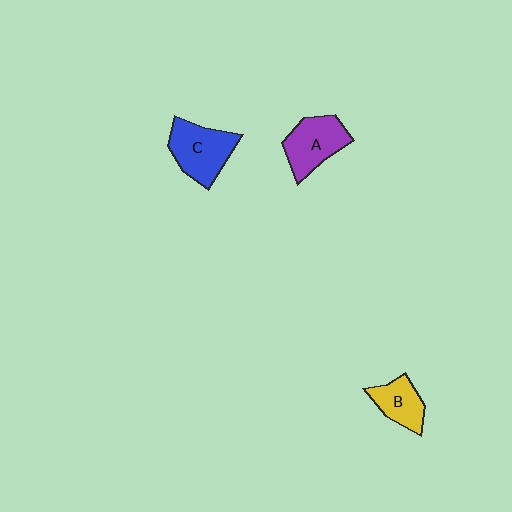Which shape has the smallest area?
Shape B (yellow).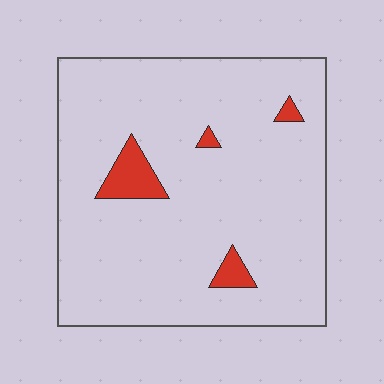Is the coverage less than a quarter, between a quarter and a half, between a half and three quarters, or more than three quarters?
Less than a quarter.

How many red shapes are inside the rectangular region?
4.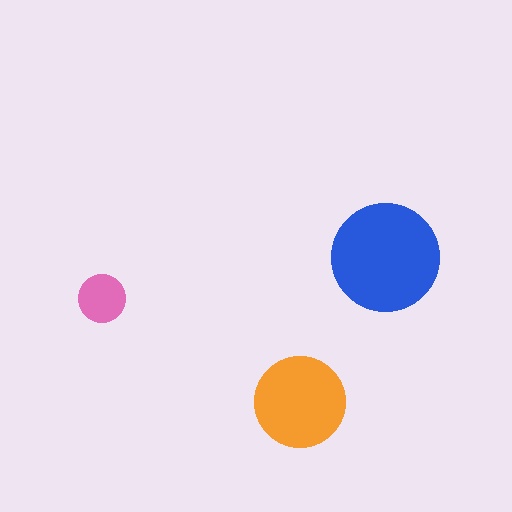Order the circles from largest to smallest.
the blue one, the orange one, the pink one.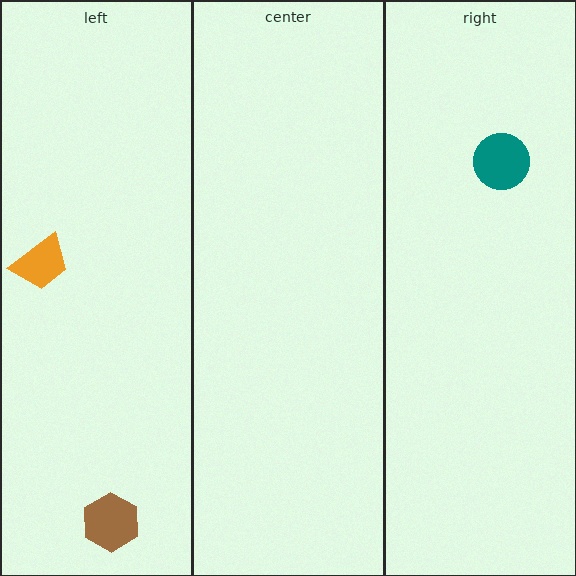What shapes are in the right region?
The teal circle.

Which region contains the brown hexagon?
The left region.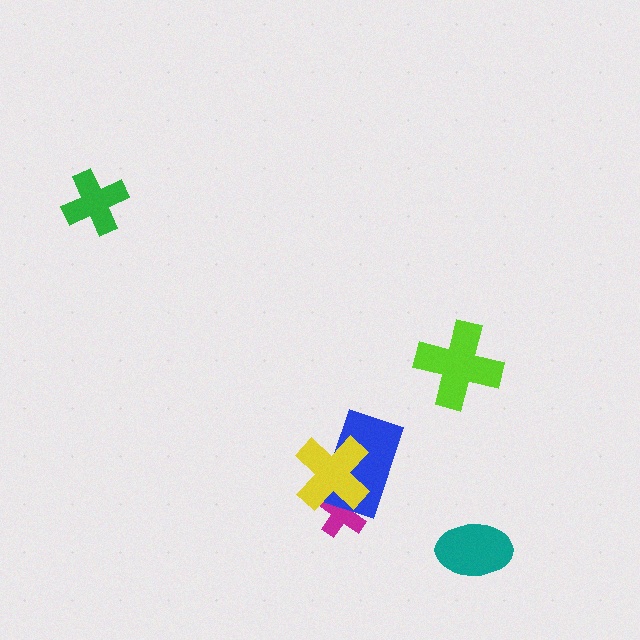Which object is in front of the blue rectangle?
The yellow cross is in front of the blue rectangle.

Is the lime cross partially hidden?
No, no other shape covers it.